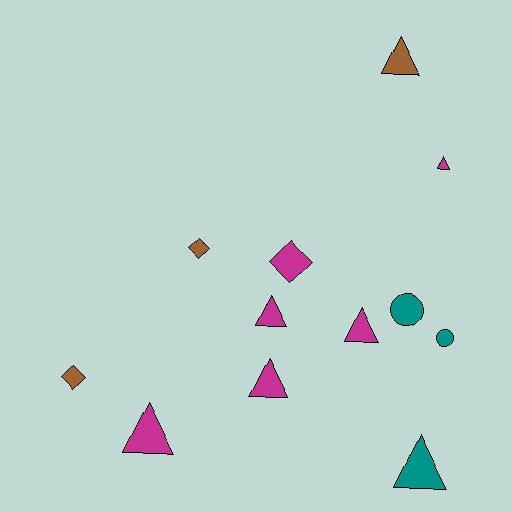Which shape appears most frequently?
Triangle, with 7 objects.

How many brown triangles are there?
There is 1 brown triangle.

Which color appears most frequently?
Magenta, with 6 objects.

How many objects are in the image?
There are 12 objects.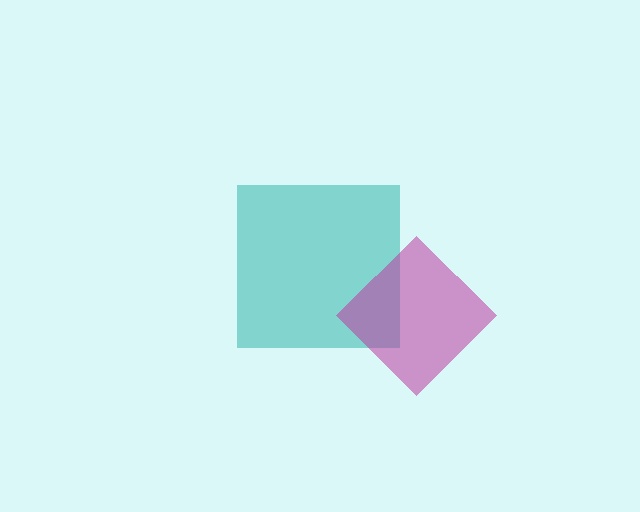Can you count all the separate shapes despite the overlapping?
Yes, there are 2 separate shapes.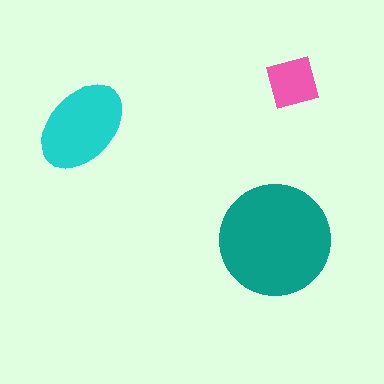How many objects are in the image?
There are 3 objects in the image.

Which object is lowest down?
The teal circle is bottommost.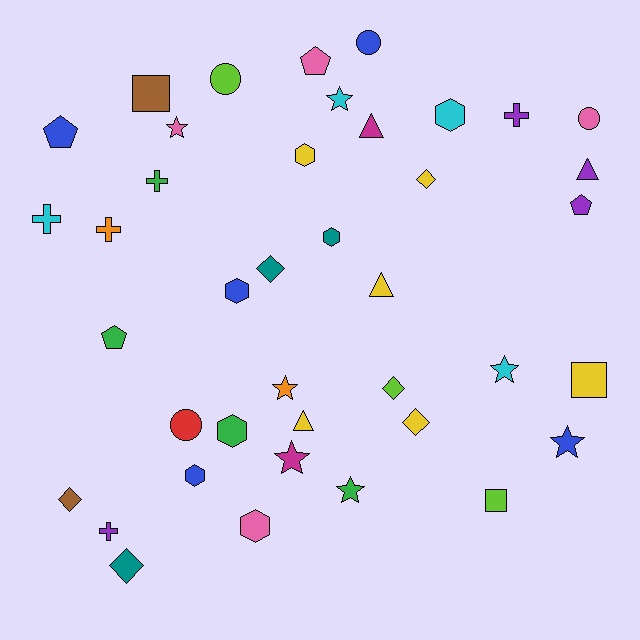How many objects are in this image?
There are 40 objects.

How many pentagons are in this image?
There are 4 pentagons.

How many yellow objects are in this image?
There are 6 yellow objects.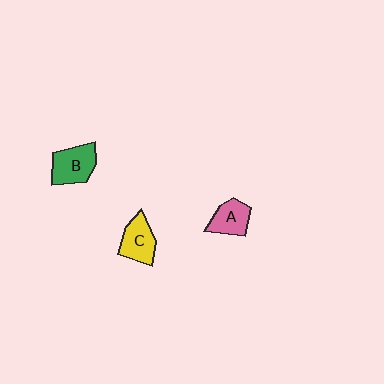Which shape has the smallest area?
Shape A (pink).